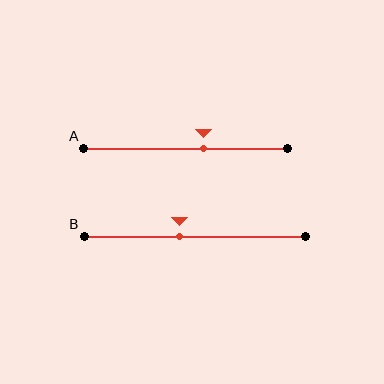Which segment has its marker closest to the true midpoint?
Segment B has its marker closest to the true midpoint.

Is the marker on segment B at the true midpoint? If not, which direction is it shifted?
No, the marker on segment B is shifted to the left by about 7% of the segment length.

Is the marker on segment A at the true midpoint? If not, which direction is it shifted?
No, the marker on segment A is shifted to the right by about 9% of the segment length.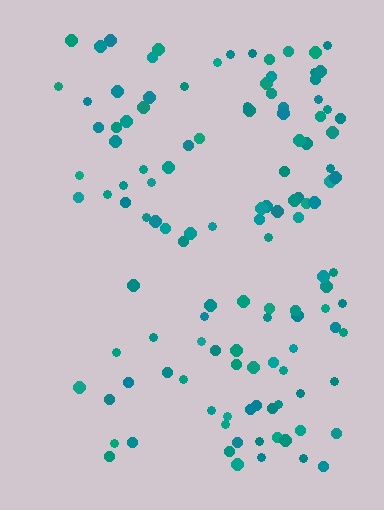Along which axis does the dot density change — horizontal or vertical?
Horizontal.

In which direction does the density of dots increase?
From left to right, with the right side densest.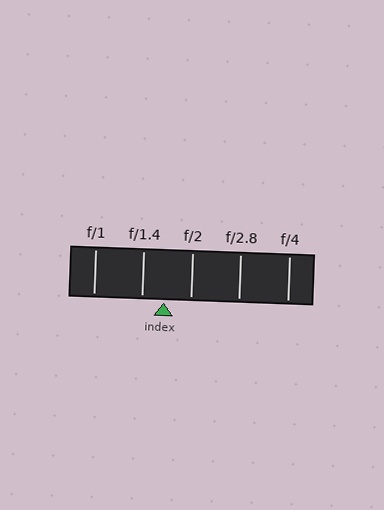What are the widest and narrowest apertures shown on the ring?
The widest aperture shown is f/1 and the narrowest is f/4.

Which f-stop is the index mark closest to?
The index mark is closest to f/1.4.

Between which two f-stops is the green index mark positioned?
The index mark is between f/1.4 and f/2.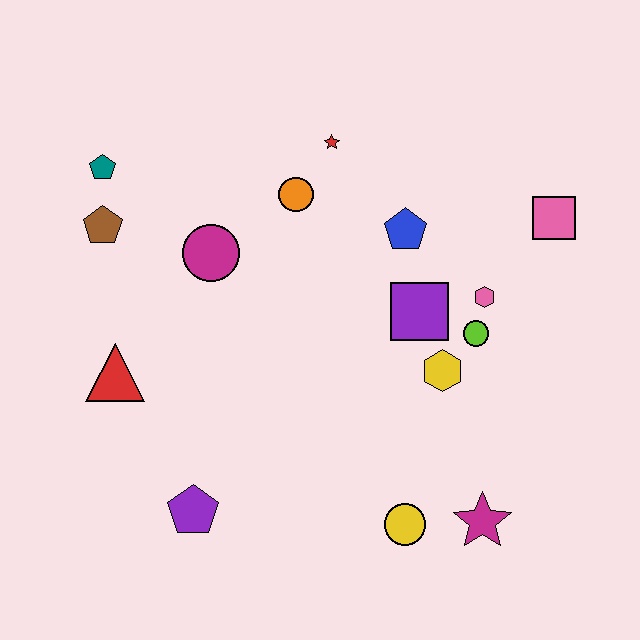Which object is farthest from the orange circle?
The magenta star is farthest from the orange circle.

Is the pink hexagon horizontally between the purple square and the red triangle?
No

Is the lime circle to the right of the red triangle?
Yes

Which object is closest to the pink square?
The pink hexagon is closest to the pink square.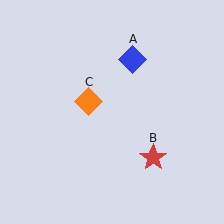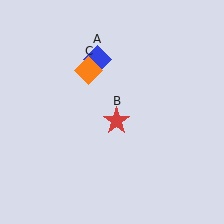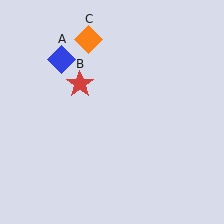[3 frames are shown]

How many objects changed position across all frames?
3 objects changed position: blue diamond (object A), red star (object B), orange diamond (object C).